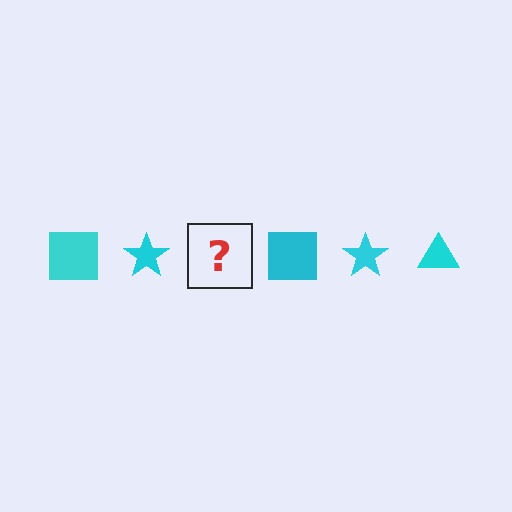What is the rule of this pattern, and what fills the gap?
The rule is that the pattern cycles through square, star, triangle shapes in cyan. The gap should be filled with a cyan triangle.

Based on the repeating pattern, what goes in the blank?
The blank should be a cyan triangle.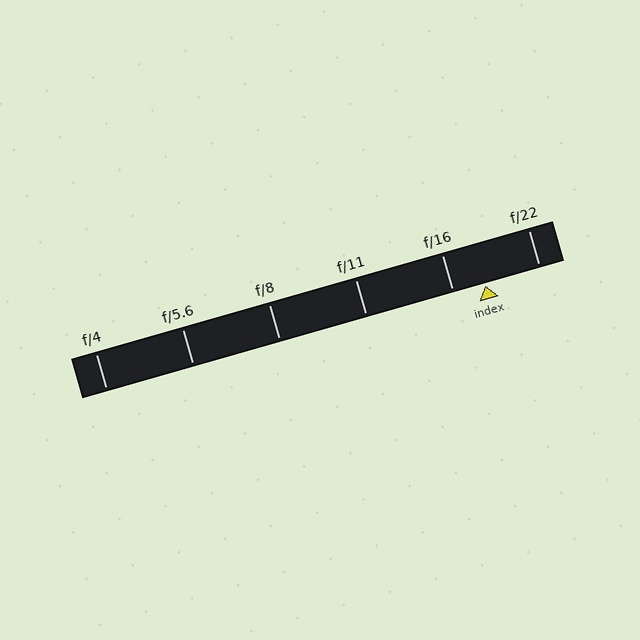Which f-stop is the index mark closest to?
The index mark is closest to f/16.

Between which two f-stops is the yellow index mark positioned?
The index mark is between f/16 and f/22.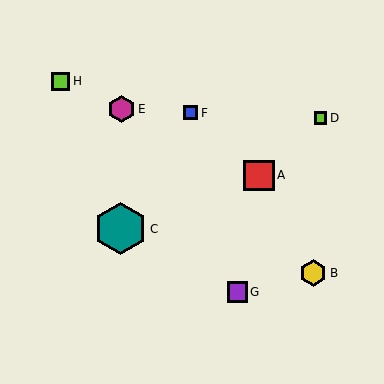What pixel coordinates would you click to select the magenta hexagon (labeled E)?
Click at (122, 109) to select the magenta hexagon E.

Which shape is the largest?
The teal hexagon (labeled C) is the largest.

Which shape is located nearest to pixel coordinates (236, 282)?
The purple square (labeled G) at (237, 292) is nearest to that location.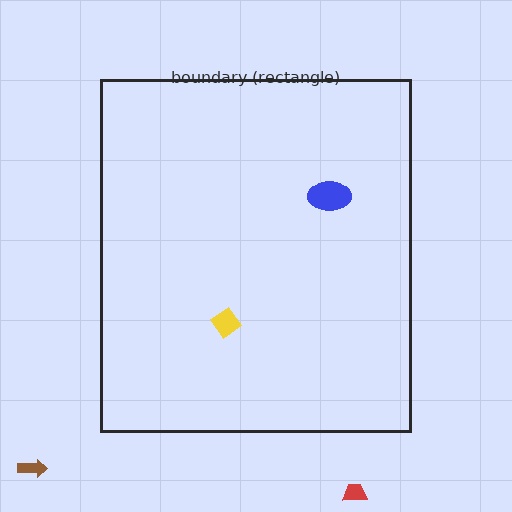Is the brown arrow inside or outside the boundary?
Outside.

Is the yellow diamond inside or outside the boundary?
Inside.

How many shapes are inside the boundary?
2 inside, 2 outside.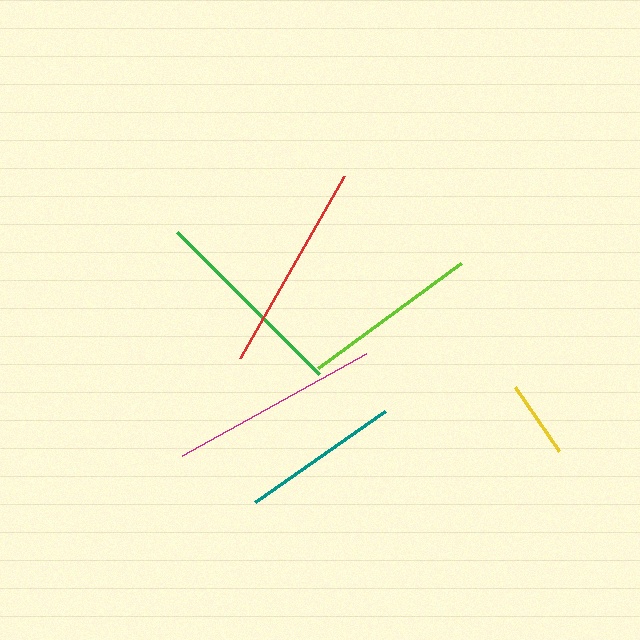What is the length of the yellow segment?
The yellow segment is approximately 77 pixels long.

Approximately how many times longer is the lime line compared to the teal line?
The lime line is approximately 1.1 times the length of the teal line.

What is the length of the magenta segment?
The magenta segment is approximately 211 pixels long.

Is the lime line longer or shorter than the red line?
The red line is longer than the lime line.